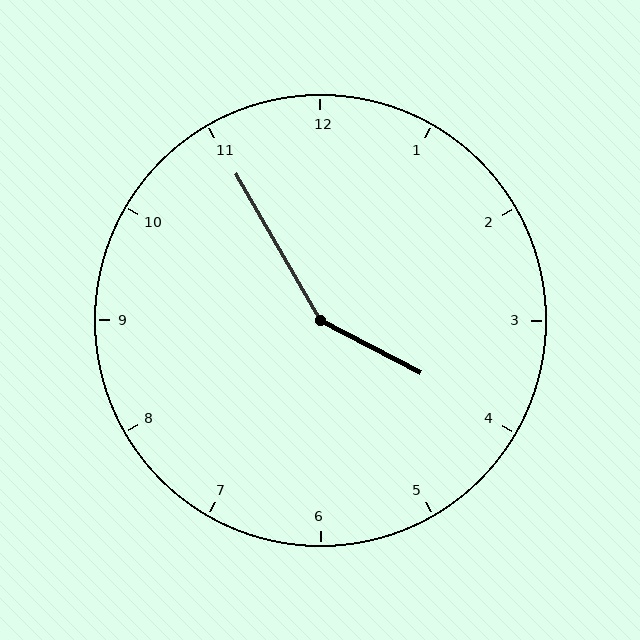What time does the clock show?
3:55.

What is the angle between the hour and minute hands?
Approximately 148 degrees.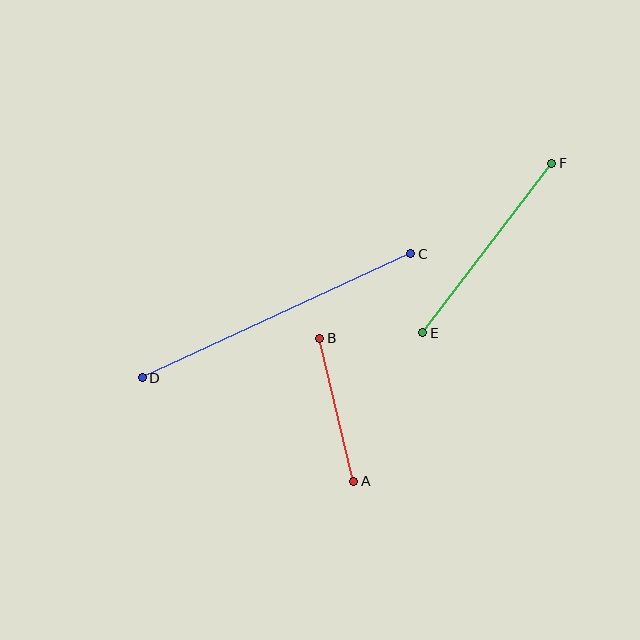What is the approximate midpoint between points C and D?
The midpoint is at approximately (277, 316) pixels.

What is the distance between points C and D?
The distance is approximately 296 pixels.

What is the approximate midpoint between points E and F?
The midpoint is at approximately (487, 248) pixels.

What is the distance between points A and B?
The distance is approximately 147 pixels.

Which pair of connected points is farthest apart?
Points C and D are farthest apart.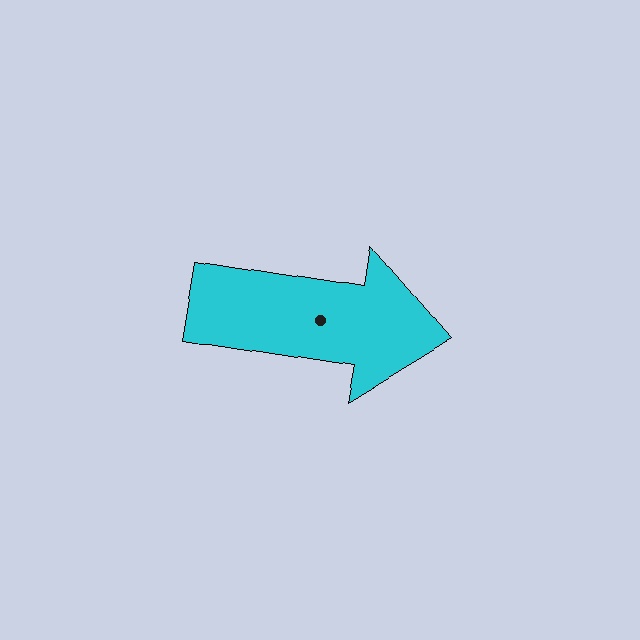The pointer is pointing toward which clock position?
Roughly 3 o'clock.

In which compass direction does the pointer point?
East.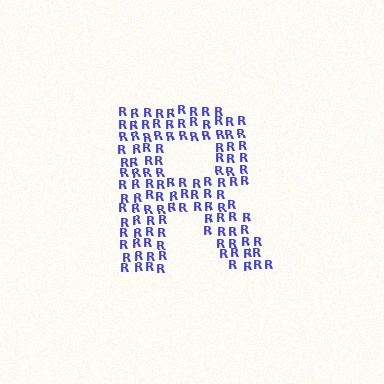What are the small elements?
The small elements are letter R's.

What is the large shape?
The large shape is the letter R.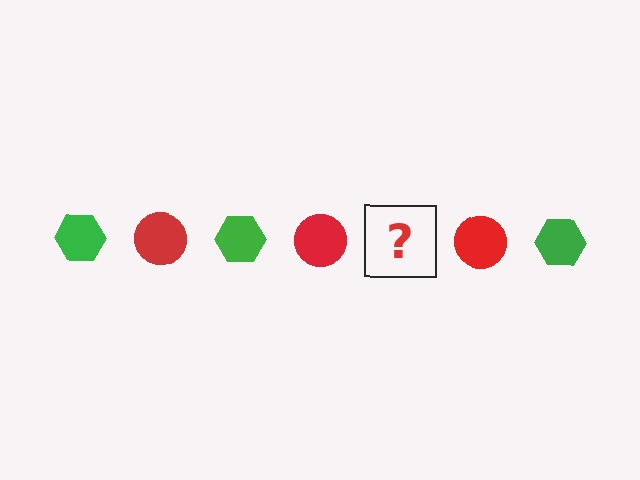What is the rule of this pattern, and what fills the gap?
The rule is that the pattern alternates between green hexagon and red circle. The gap should be filled with a green hexagon.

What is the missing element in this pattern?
The missing element is a green hexagon.